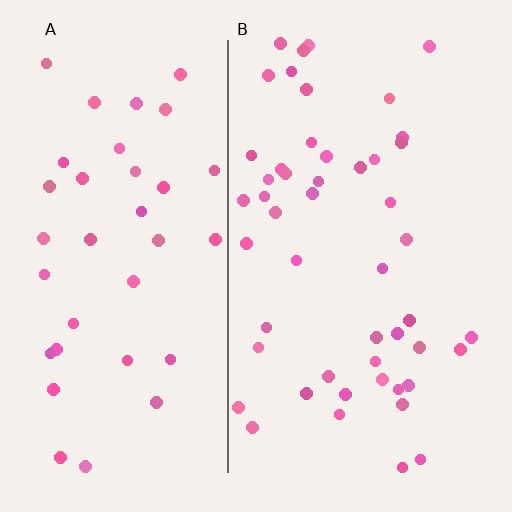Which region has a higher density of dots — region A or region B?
B (the right).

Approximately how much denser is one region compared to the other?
Approximately 1.4× — region B over region A.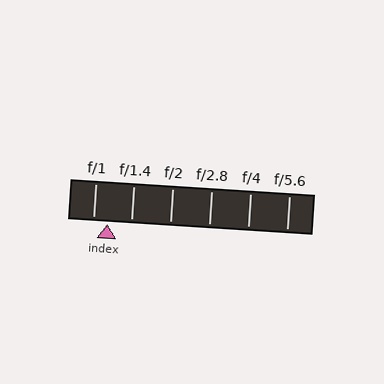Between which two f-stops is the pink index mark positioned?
The index mark is between f/1 and f/1.4.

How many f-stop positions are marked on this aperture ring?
There are 6 f-stop positions marked.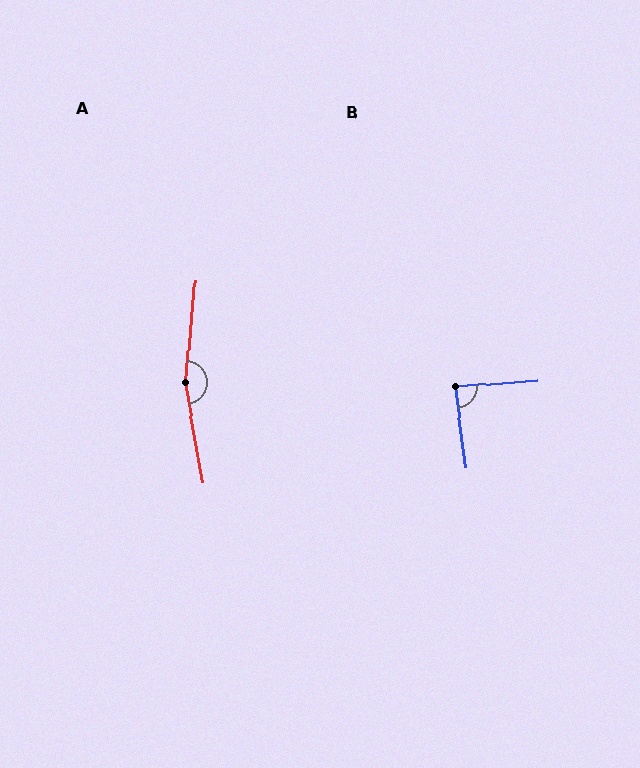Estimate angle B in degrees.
Approximately 86 degrees.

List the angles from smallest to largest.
B (86°), A (165°).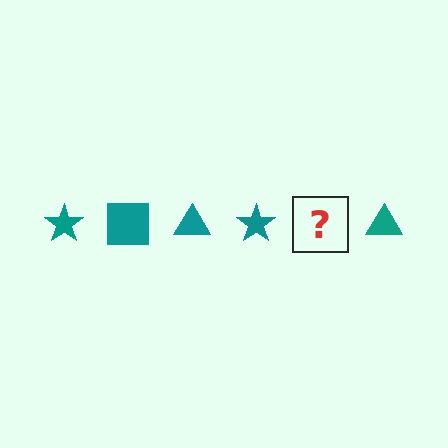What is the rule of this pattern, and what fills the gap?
The rule is that the pattern cycles through star, square, triangle shapes in teal. The gap should be filled with a teal square.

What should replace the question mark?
The question mark should be replaced with a teal square.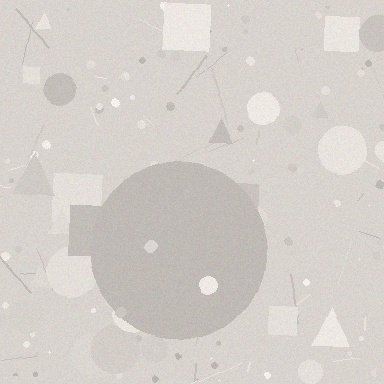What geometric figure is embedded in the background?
A circle is embedded in the background.